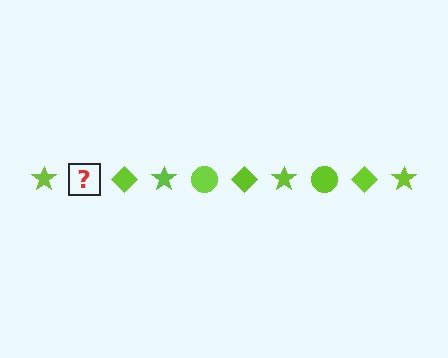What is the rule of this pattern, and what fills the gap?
The rule is that the pattern cycles through star, circle, diamond shapes in lime. The gap should be filled with a lime circle.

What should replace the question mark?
The question mark should be replaced with a lime circle.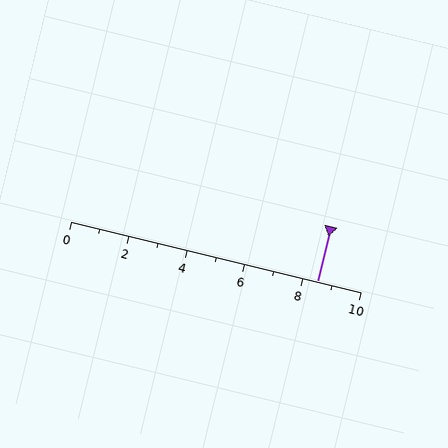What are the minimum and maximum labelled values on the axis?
The axis runs from 0 to 10.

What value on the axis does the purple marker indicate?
The marker indicates approximately 8.5.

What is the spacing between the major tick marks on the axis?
The major ticks are spaced 2 apart.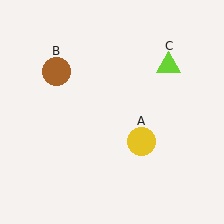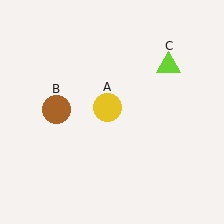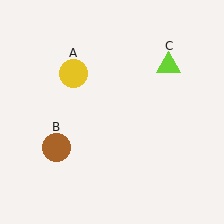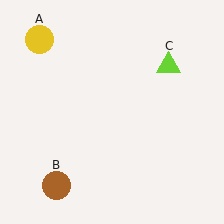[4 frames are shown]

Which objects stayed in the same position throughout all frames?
Lime triangle (object C) remained stationary.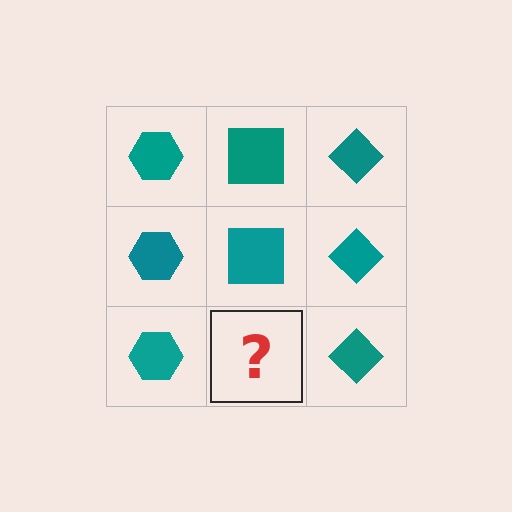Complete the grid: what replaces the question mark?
The question mark should be replaced with a teal square.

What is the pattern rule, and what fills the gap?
The rule is that each column has a consistent shape. The gap should be filled with a teal square.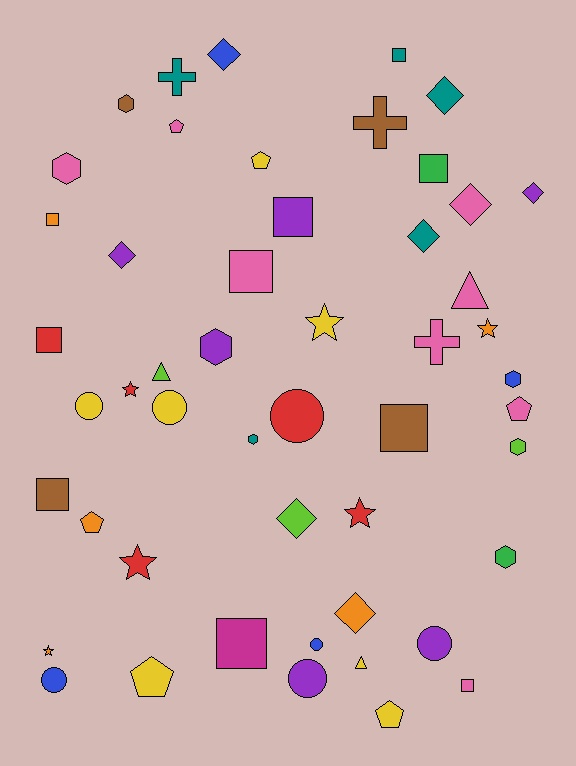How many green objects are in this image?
There are 2 green objects.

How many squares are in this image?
There are 10 squares.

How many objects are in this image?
There are 50 objects.